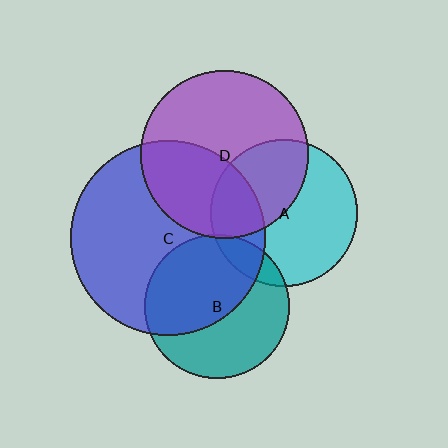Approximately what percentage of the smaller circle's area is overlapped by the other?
Approximately 10%.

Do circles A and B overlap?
Yes.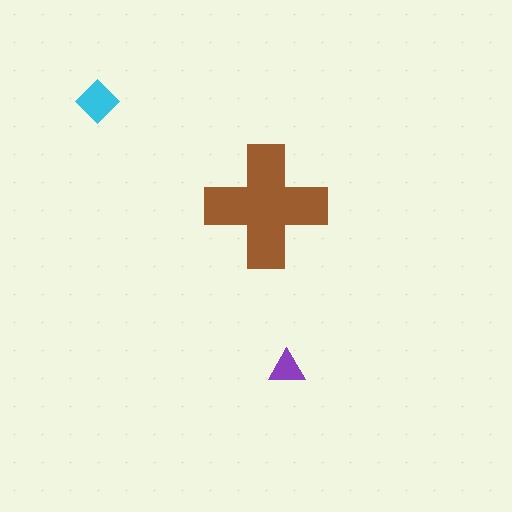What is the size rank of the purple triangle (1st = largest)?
3rd.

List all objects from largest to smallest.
The brown cross, the cyan diamond, the purple triangle.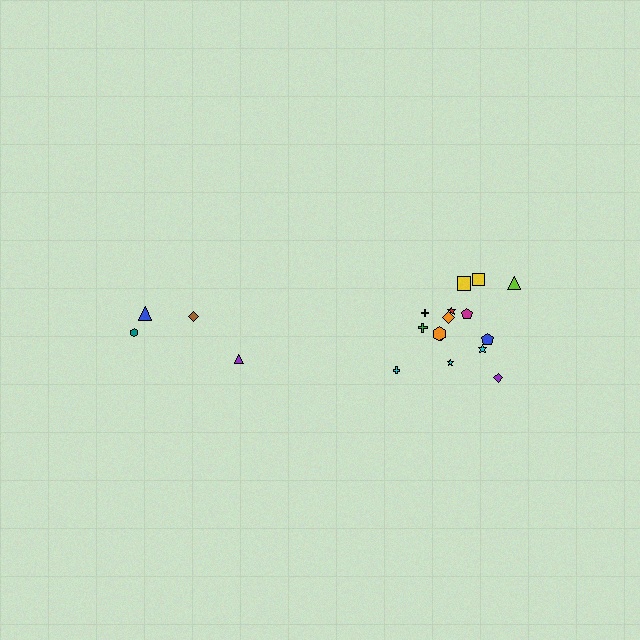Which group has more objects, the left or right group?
The right group.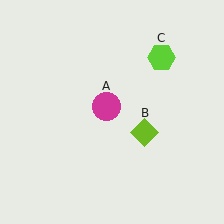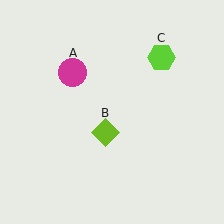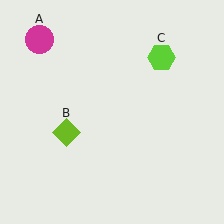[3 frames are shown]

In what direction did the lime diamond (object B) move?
The lime diamond (object B) moved left.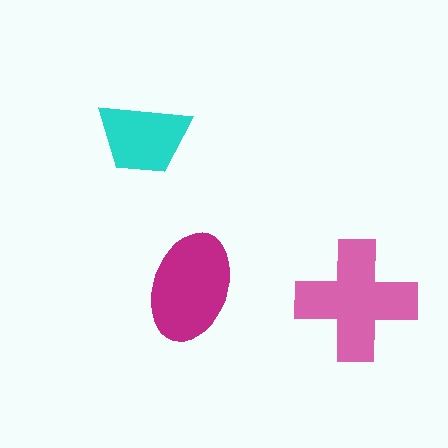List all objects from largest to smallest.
The pink cross, the magenta ellipse, the cyan trapezoid.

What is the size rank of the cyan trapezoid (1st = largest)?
3rd.